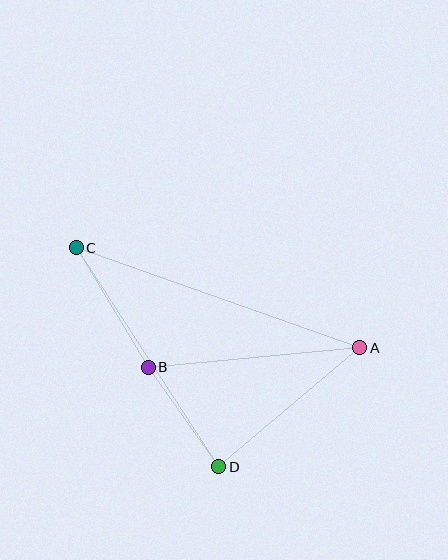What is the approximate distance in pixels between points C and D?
The distance between C and D is approximately 261 pixels.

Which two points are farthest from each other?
Points A and C are farthest from each other.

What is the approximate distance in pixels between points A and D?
The distance between A and D is approximately 185 pixels.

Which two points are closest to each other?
Points B and D are closest to each other.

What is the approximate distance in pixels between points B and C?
The distance between B and C is approximately 139 pixels.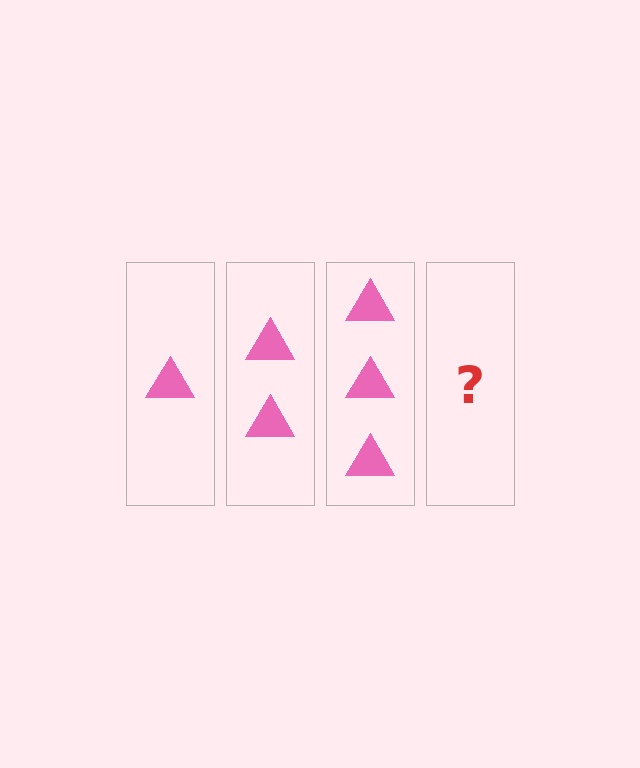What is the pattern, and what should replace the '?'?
The pattern is that each step adds one more triangle. The '?' should be 4 triangles.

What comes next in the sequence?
The next element should be 4 triangles.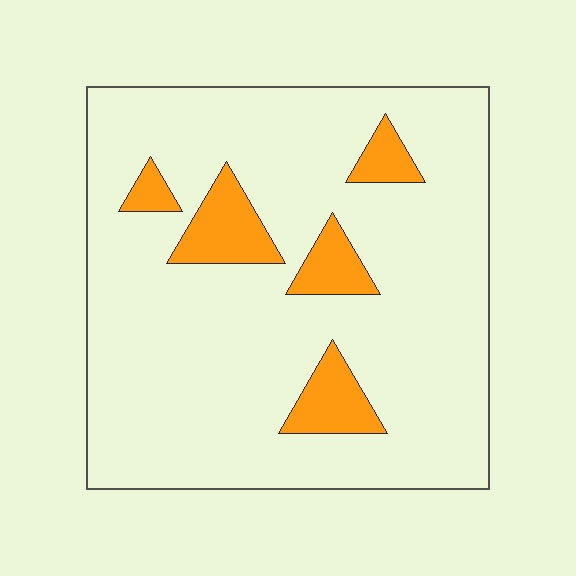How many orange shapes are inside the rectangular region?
5.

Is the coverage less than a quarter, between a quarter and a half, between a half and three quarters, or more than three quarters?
Less than a quarter.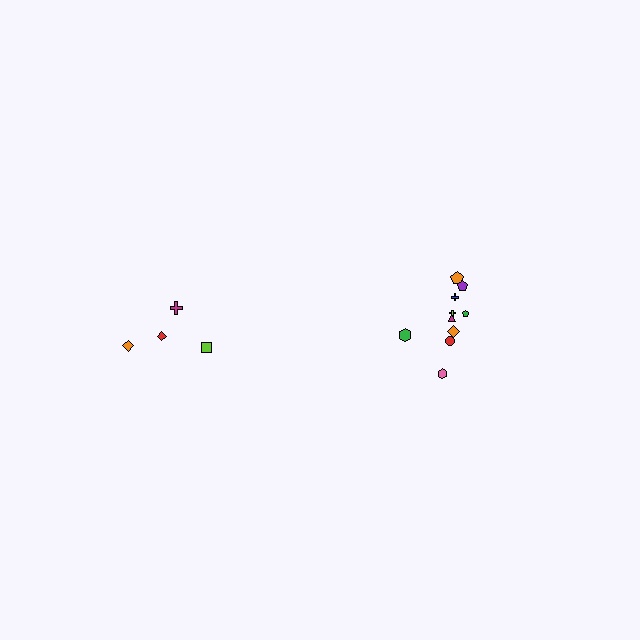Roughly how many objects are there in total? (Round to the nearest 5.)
Roughly 15 objects in total.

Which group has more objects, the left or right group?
The right group.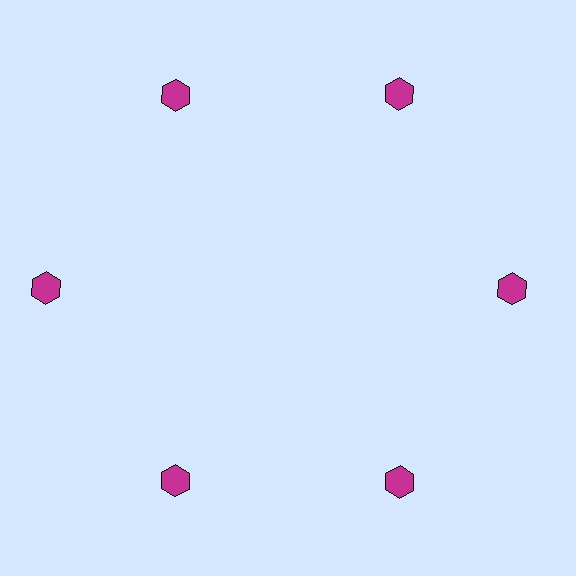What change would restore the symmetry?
The symmetry would be restored by moving it inward, back onto the ring so that all 6 hexagons sit at equal angles and equal distance from the center.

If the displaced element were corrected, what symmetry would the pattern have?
It would have 6-fold rotational symmetry — the pattern would map onto itself every 60 degrees.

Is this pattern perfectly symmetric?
No. The 6 magenta hexagons are arranged in a ring, but one element near the 9 o'clock position is pushed outward from the center, breaking the 6-fold rotational symmetry.